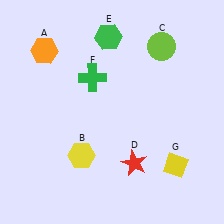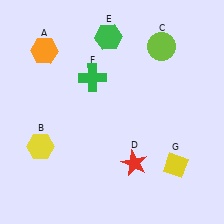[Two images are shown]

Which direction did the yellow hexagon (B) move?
The yellow hexagon (B) moved left.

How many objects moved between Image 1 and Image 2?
1 object moved between the two images.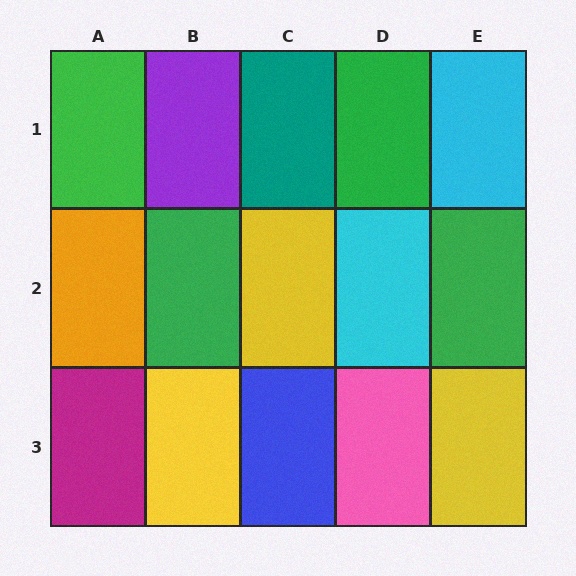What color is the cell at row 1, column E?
Cyan.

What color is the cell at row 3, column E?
Yellow.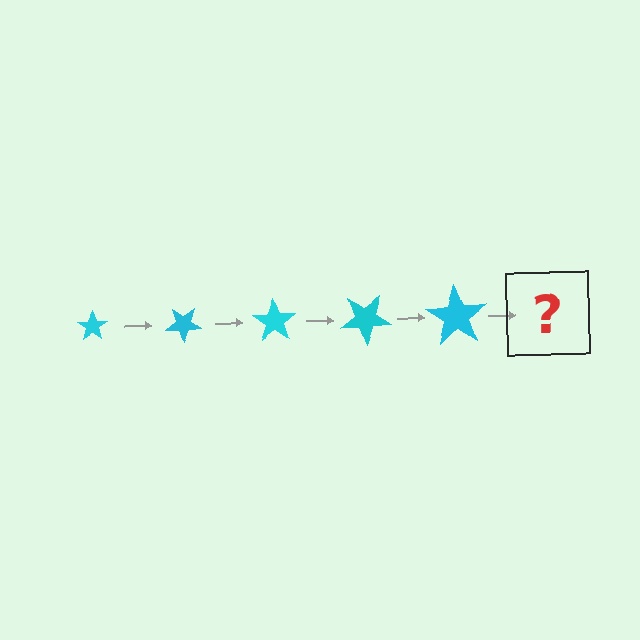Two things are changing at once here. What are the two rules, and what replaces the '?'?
The two rules are that the star grows larger each step and it rotates 35 degrees each step. The '?' should be a star, larger than the previous one and rotated 175 degrees from the start.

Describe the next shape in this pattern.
It should be a star, larger than the previous one and rotated 175 degrees from the start.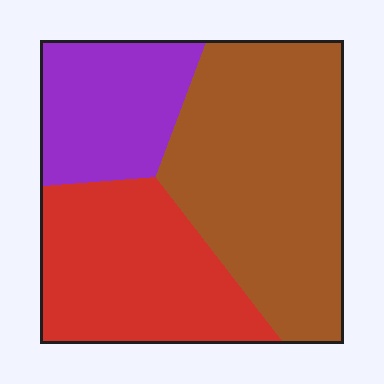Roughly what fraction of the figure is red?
Red takes up between a quarter and a half of the figure.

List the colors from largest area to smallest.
From largest to smallest: brown, red, purple.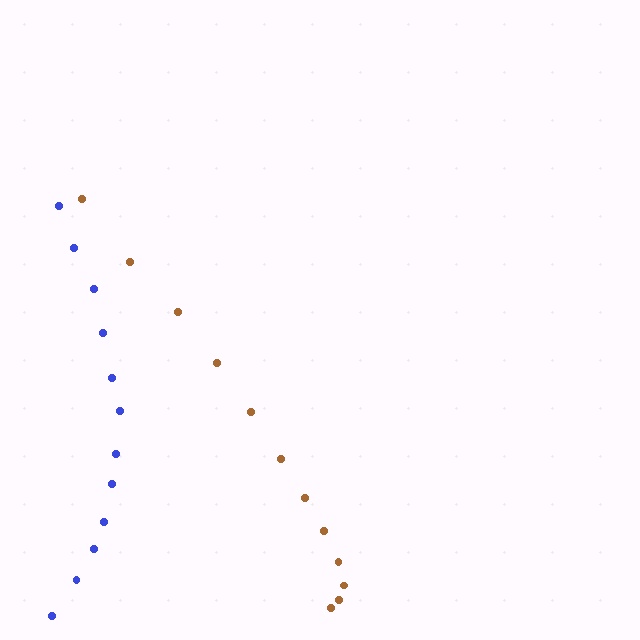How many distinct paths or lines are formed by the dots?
There are 2 distinct paths.